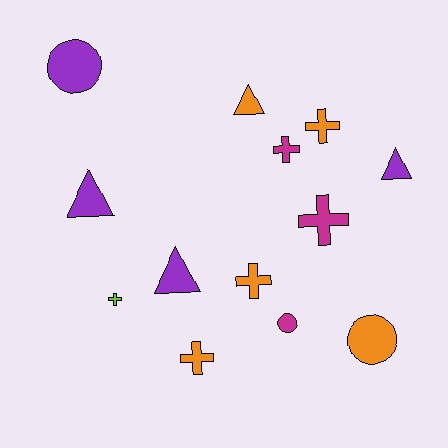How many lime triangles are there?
There are no lime triangles.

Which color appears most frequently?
Orange, with 5 objects.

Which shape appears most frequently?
Cross, with 6 objects.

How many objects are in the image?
There are 13 objects.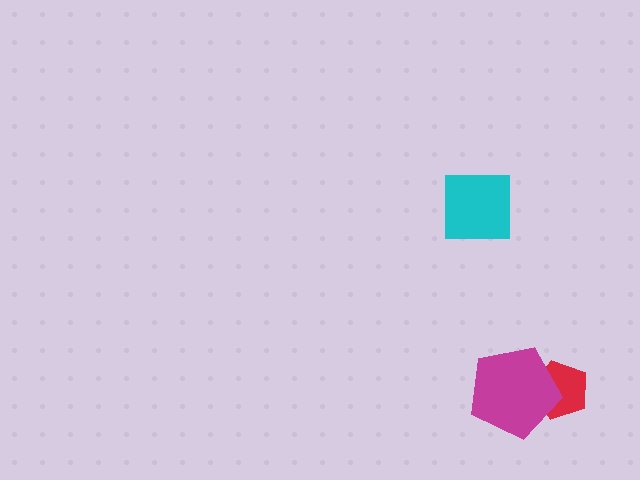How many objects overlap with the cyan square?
0 objects overlap with the cyan square.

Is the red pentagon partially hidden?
Yes, it is partially covered by another shape.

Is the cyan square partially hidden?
No, no other shape covers it.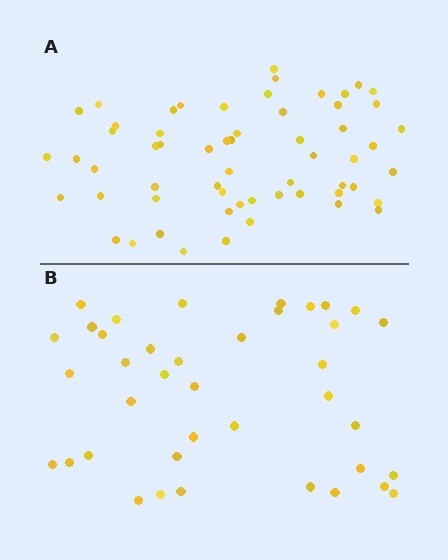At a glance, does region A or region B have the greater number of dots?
Region A (the top region) has more dots.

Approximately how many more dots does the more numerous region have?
Region A has approximately 20 more dots than region B.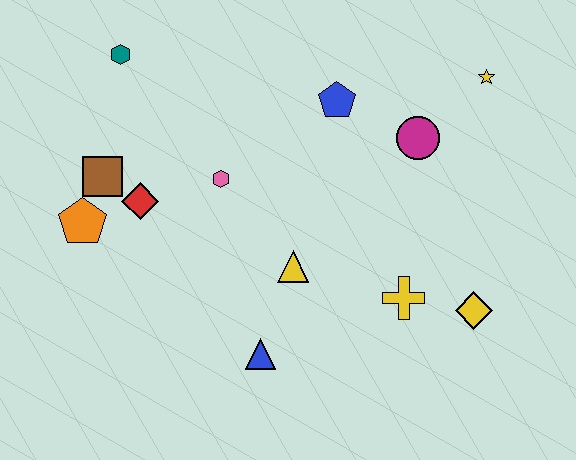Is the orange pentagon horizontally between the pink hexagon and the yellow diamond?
No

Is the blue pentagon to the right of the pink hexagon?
Yes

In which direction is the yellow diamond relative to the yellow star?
The yellow diamond is below the yellow star.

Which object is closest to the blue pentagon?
The magenta circle is closest to the blue pentagon.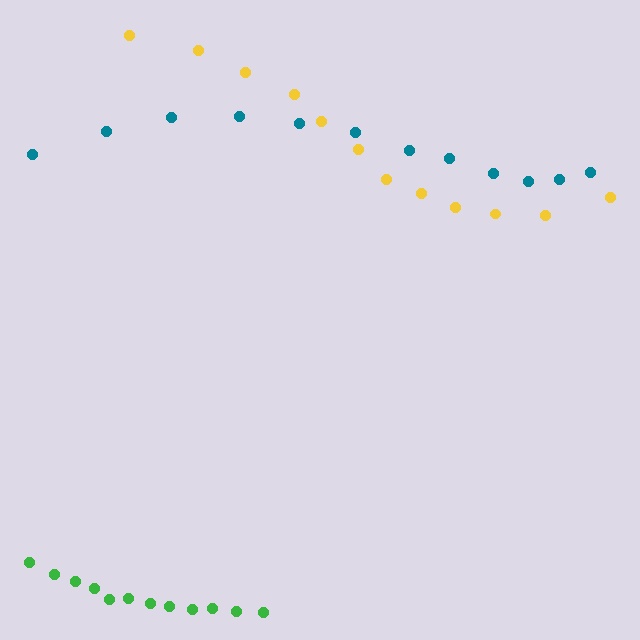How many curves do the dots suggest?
There are 3 distinct paths.